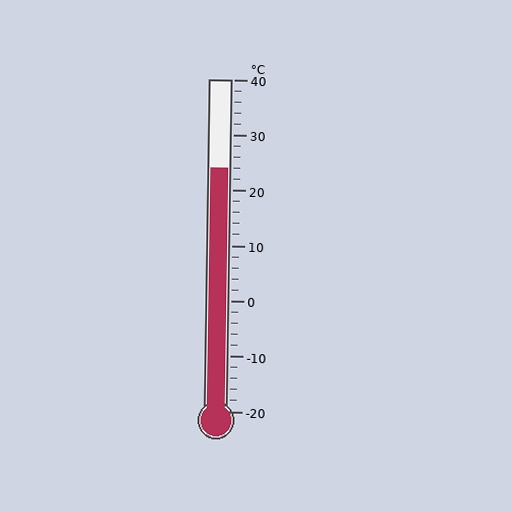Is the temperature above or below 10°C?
The temperature is above 10°C.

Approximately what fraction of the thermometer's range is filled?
The thermometer is filled to approximately 75% of its range.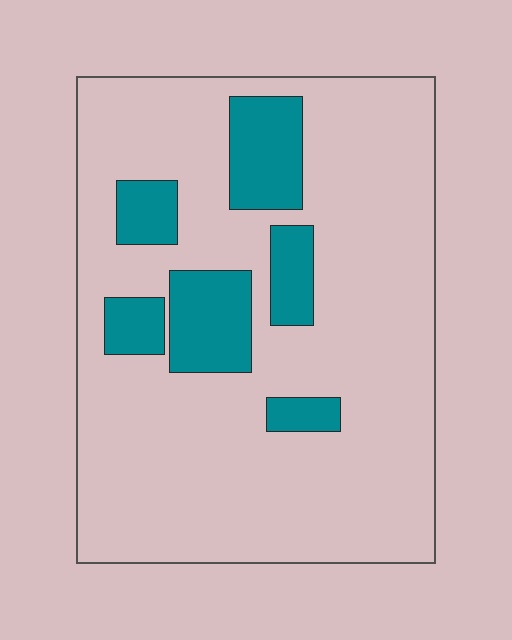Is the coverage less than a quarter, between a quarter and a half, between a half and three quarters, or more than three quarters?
Less than a quarter.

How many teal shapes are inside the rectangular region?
6.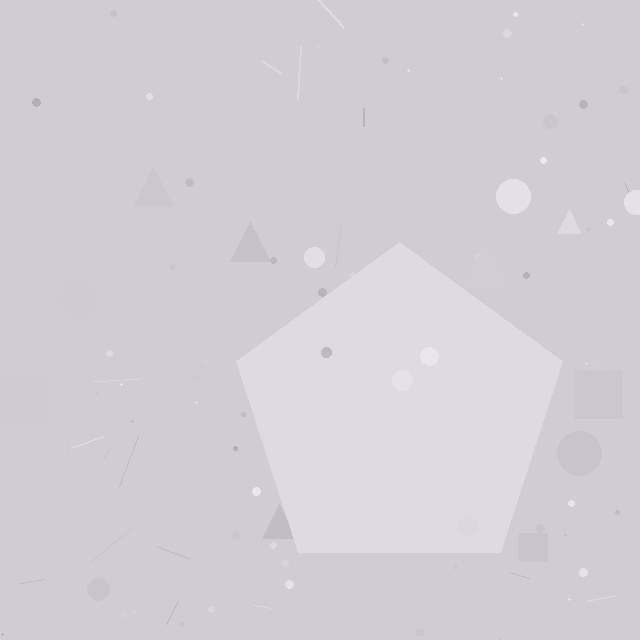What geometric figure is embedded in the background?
A pentagon is embedded in the background.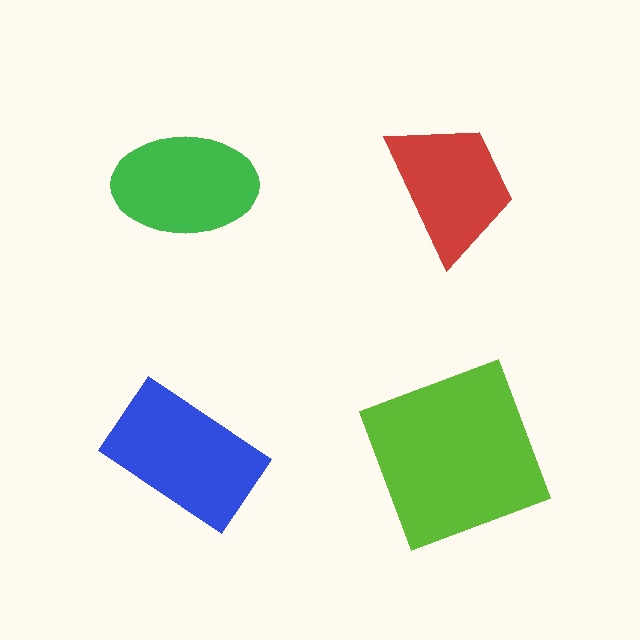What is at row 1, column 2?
A red trapezoid.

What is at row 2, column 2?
A lime square.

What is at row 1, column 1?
A green ellipse.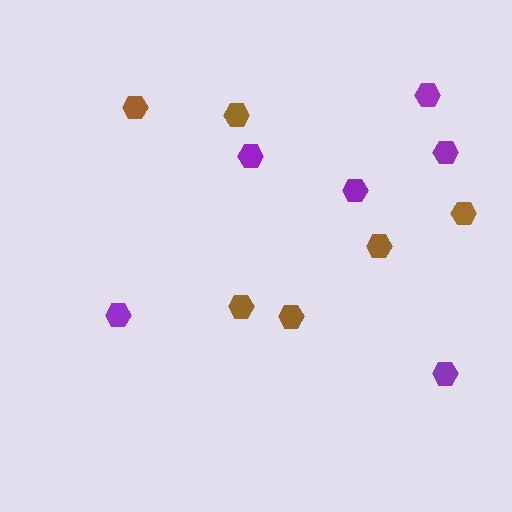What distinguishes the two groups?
There are 2 groups: one group of purple hexagons (6) and one group of brown hexagons (6).